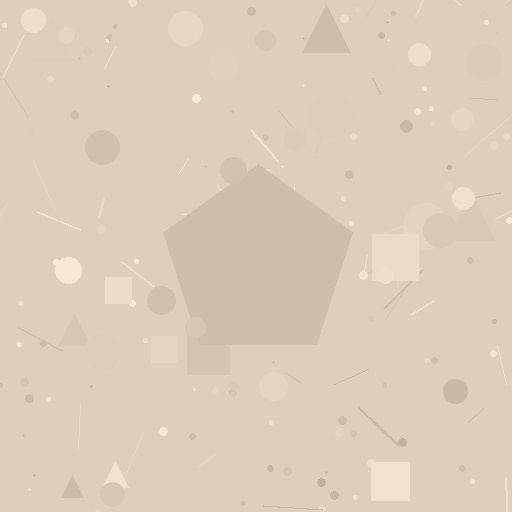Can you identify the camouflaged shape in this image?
The camouflaged shape is a pentagon.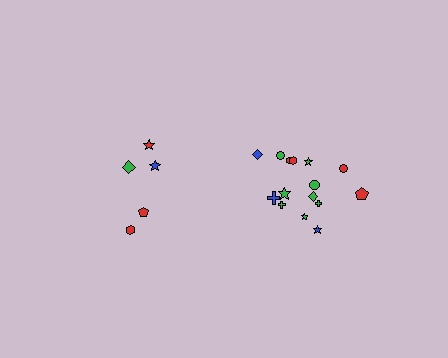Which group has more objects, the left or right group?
The right group.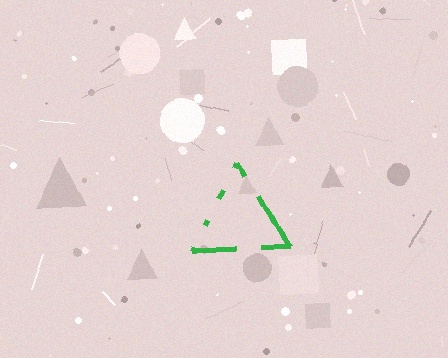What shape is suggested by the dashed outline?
The dashed outline suggests a triangle.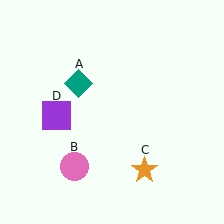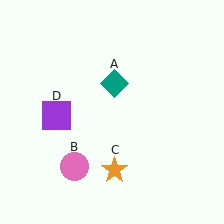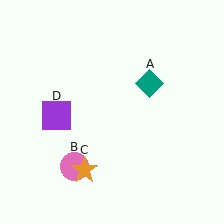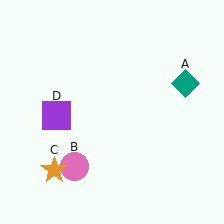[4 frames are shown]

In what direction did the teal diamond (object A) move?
The teal diamond (object A) moved right.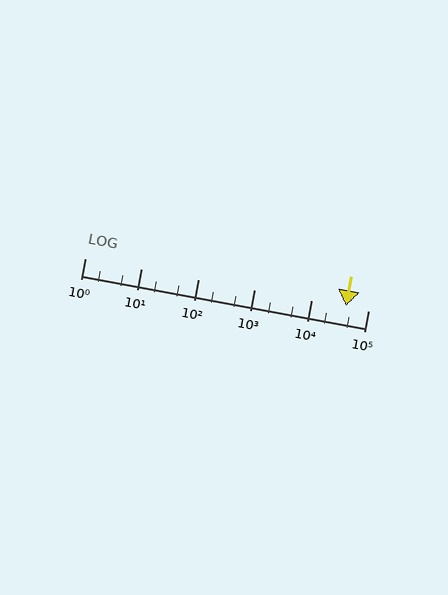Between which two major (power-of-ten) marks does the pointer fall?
The pointer is between 10000 and 100000.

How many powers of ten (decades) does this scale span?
The scale spans 5 decades, from 1 to 100000.